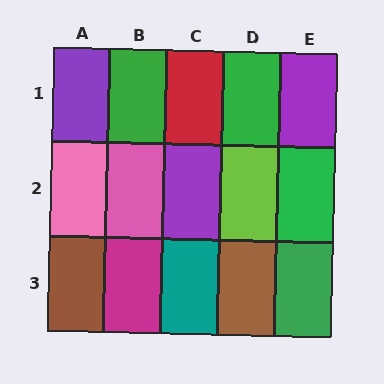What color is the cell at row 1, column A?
Purple.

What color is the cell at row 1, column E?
Purple.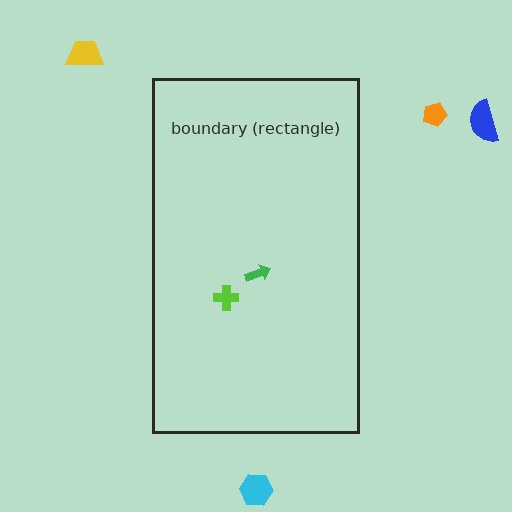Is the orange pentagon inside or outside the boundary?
Outside.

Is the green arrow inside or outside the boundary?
Inside.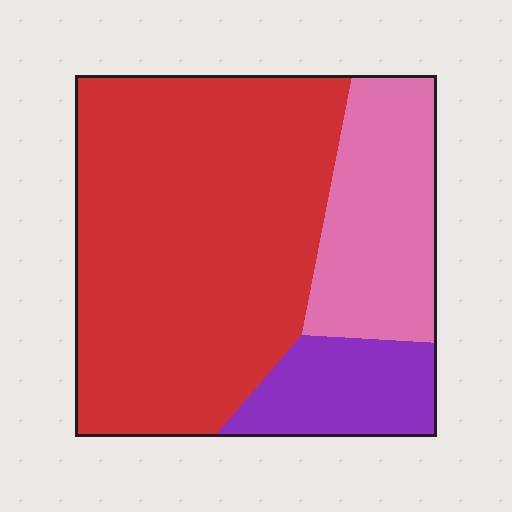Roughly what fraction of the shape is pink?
Pink covers roughly 20% of the shape.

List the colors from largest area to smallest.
From largest to smallest: red, pink, purple.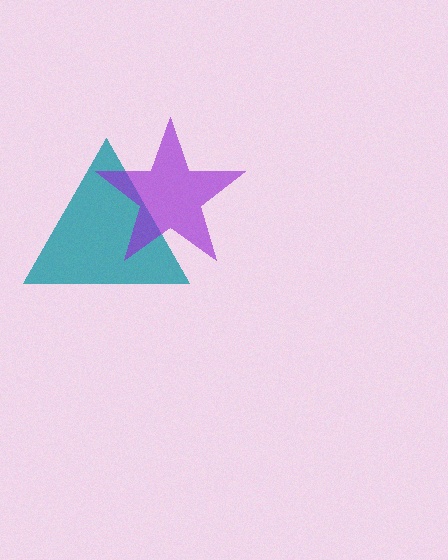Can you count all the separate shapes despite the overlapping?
Yes, there are 2 separate shapes.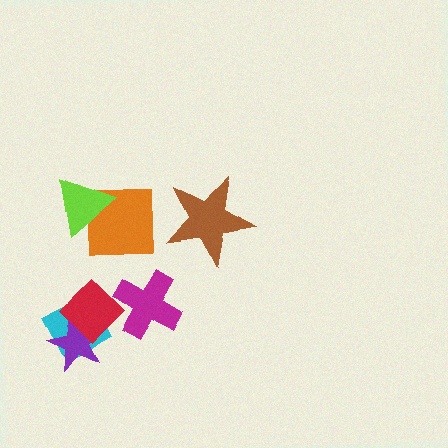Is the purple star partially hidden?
Yes, it is partially covered by another shape.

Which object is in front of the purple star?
The red diamond is in front of the purple star.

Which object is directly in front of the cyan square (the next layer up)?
The purple star is directly in front of the cyan square.